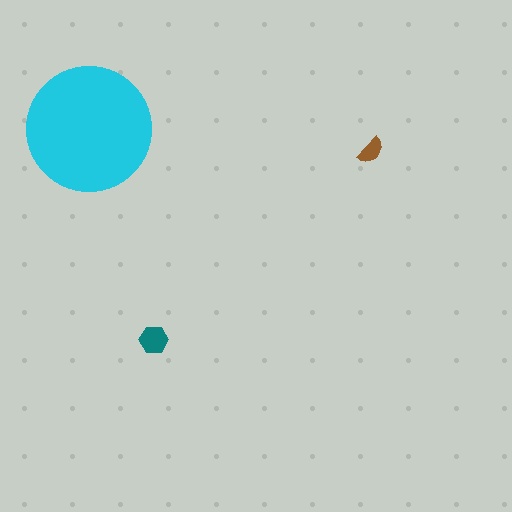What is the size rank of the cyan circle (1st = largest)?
1st.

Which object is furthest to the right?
The brown semicircle is rightmost.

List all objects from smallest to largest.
The brown semicircle, the teal hexagon, the cyan circle.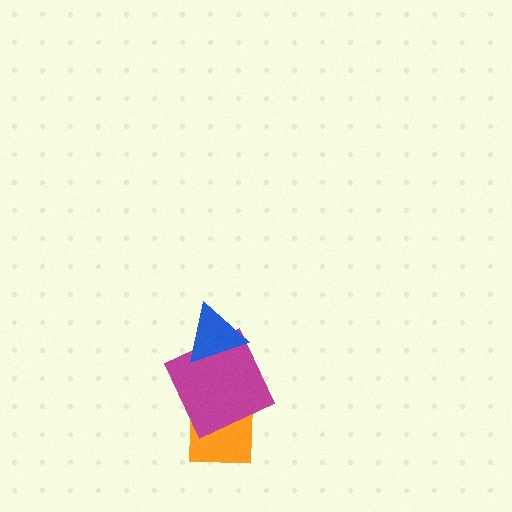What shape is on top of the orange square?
The magenta square is on top of the orange square.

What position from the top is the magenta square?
The magenta square is 2nd from the top.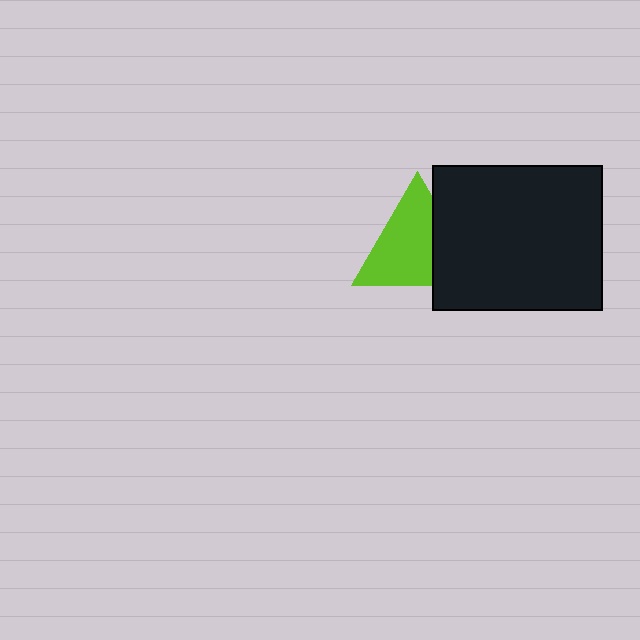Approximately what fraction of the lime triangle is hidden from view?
Roughly 31% of the lime triangle is hidden behind the black rectangle.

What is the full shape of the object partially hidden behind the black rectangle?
The partially hidden object is a lime triangle.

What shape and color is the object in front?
The object in front is a black rectangle.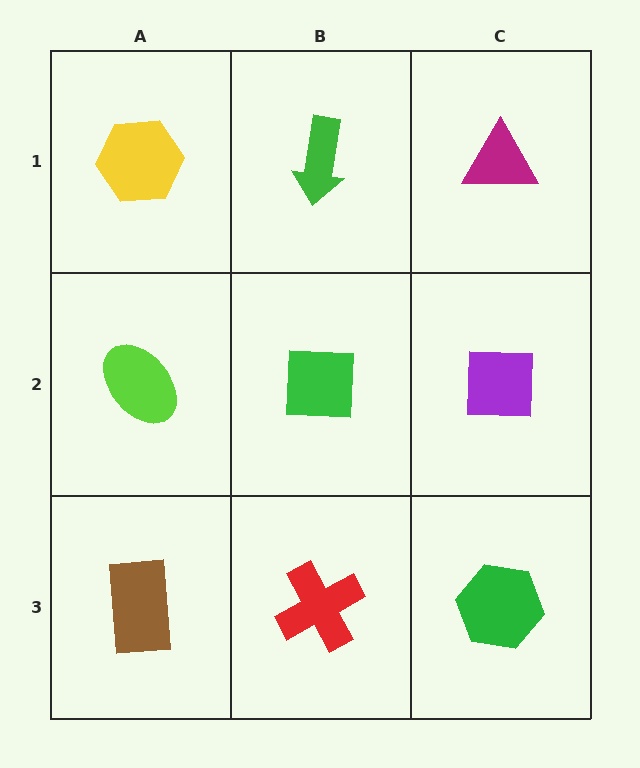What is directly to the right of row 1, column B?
A magenta triangle.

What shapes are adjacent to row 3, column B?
A green square (row 2, column B), a brown rectangle (row 3, column A), a green hexagon (row 3, column C).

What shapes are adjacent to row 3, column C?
A purple square (row 2, column C), a red cross (row 3, column B).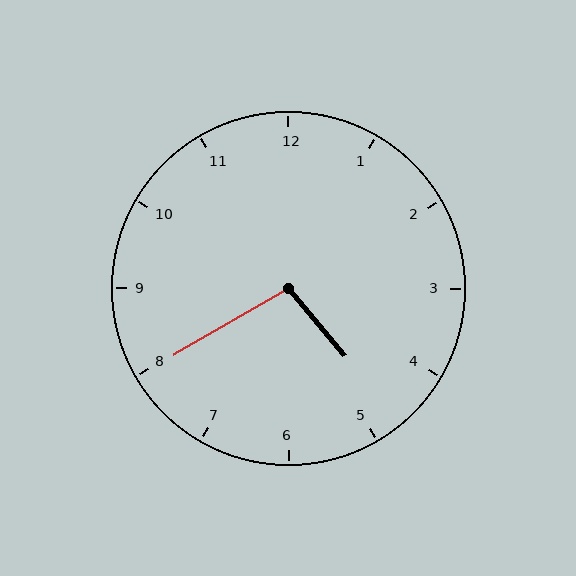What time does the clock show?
4:40.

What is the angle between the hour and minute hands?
Approximately 100 degrees.